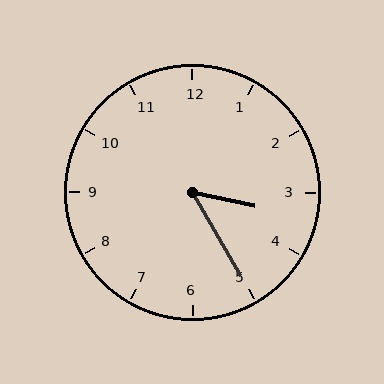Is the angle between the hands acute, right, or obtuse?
It is acute.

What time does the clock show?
3:25.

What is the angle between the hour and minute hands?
Approximately 48 degrees.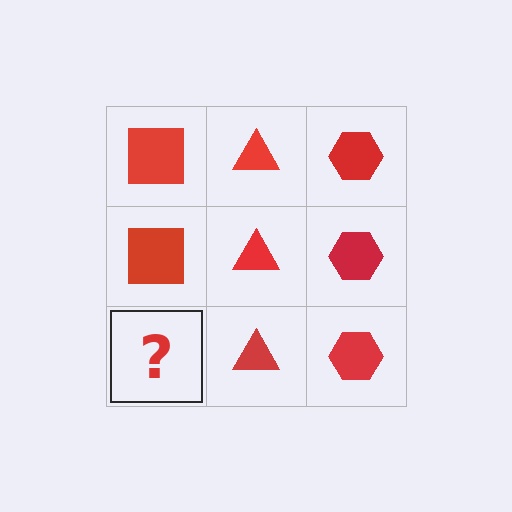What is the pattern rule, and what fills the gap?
The rule is that each column has a consistent shape. The gap should be filled with a red square.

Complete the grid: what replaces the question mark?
The question mark should be replaced with a red square.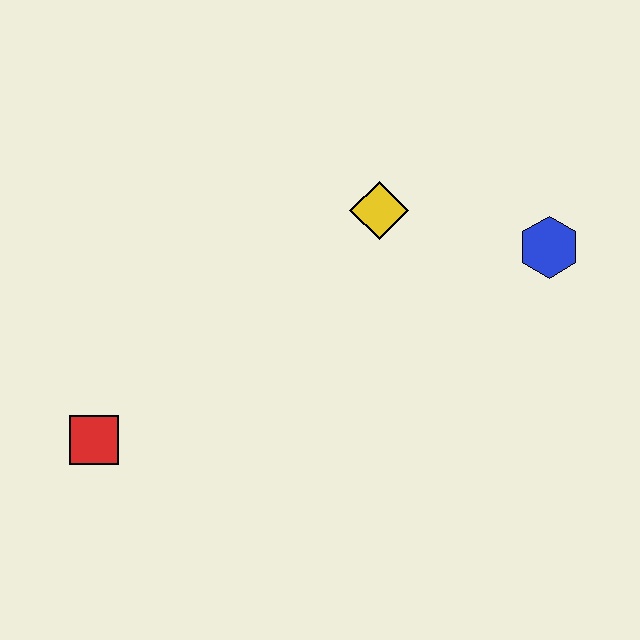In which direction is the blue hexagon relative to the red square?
The blue hexagon is to the right of the red square.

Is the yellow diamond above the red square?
Yes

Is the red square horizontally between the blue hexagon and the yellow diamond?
No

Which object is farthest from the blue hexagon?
The red square is farthest from the blue hexagon.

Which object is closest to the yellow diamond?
The blue hexagon is closest to the yellow diamond.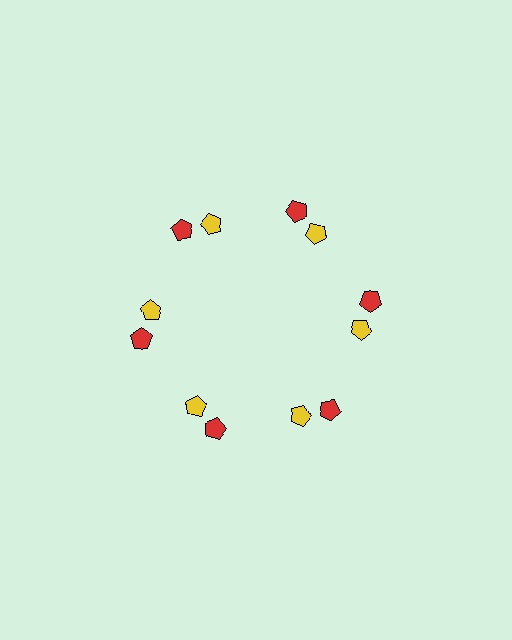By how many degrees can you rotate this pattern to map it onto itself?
The pattern maps onto itself every 60 degrees of rotation.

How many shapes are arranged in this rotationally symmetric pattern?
There are 12 shapes, arranged in 6 groups of 2.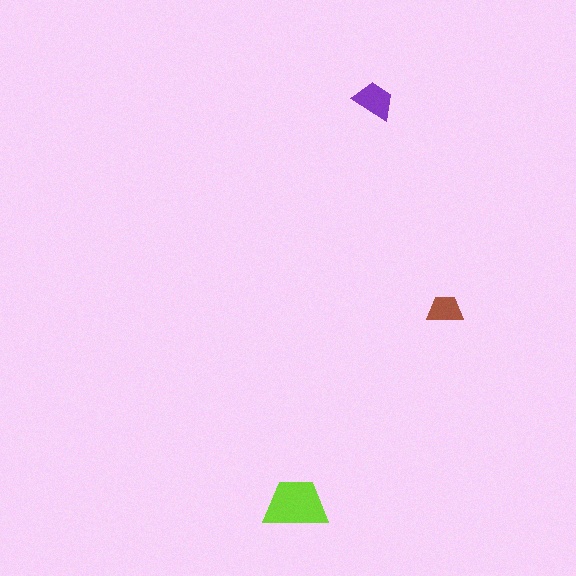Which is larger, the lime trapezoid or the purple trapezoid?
The lime one.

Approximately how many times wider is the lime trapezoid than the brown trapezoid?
About 2 times wider.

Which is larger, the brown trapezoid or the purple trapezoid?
The purple one.